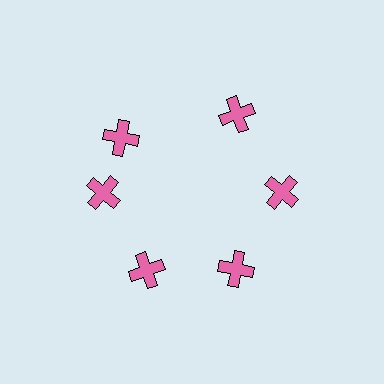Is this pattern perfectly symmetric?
No. The 6 pink crosses are arranged in a ring, but one element near the 11 o'clock position is rotated out of alignment along the ring, breaking the 6-fold rotational symmetry.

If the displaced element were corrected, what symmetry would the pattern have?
It would have 6-fold rotational symmetry — the pattern would map onto itself every 60 degrees.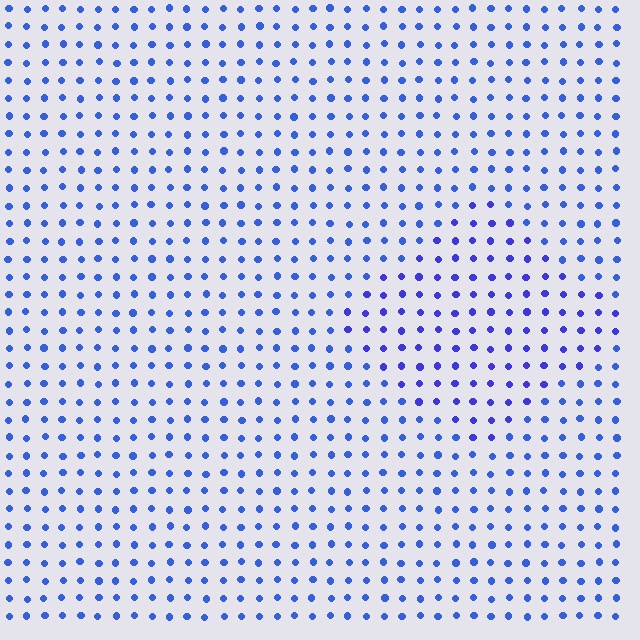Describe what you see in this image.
The image is filled with small blue elements in a uniform arrangement. A diamond-shaped region is visible where the elements are tinted to a slightly different hue, forming a subtle color boundary.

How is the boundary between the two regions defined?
The boundary is defined purely by a slight shift in hue (about 18 degrees). Spacing, size, and orientation are identical on both sides.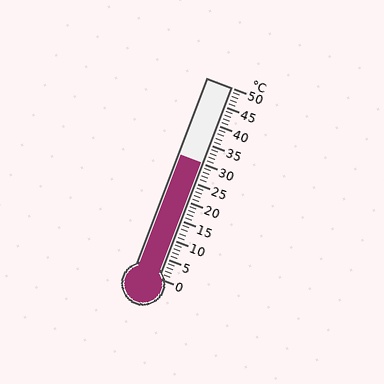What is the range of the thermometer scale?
The thermometer scale ranges from 0°C to 50°C.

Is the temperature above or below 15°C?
The temperature is above 15°C.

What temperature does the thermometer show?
The thermometer shows approximately 30°C.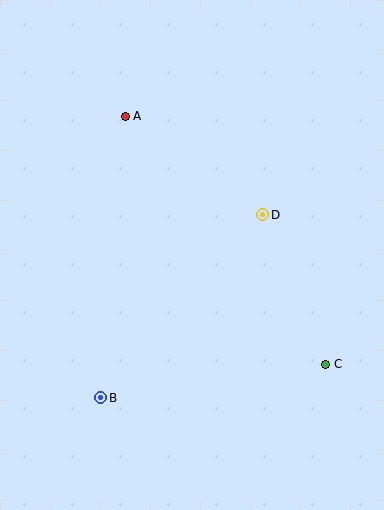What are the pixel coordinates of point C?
Point C is at (326, 364).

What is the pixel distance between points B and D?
The distance between B and D is 244 pixels.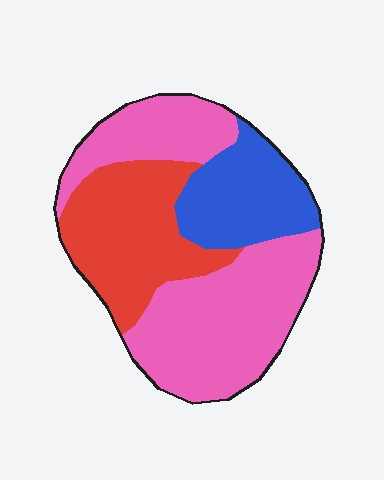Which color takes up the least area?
Blue, at roughly 20%.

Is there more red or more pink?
Pink.